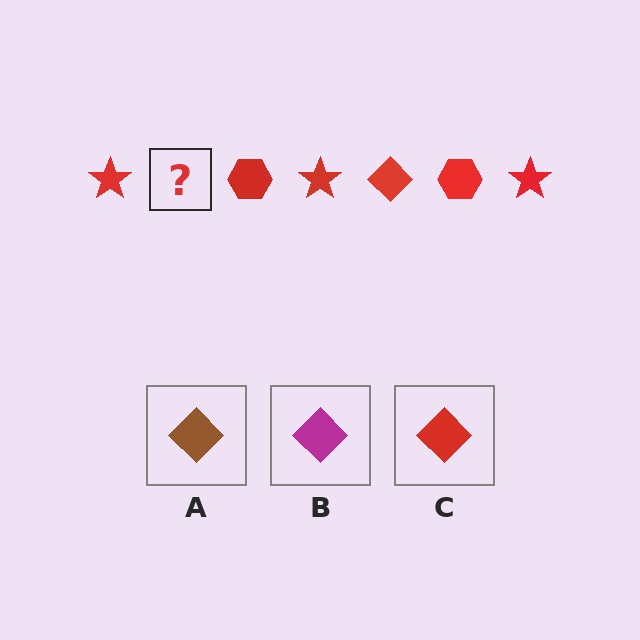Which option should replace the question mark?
Option C.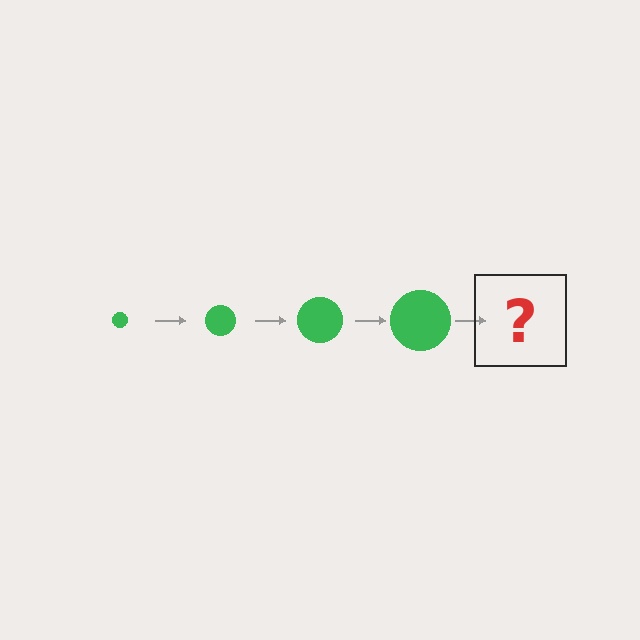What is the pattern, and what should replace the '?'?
The pattern is that the circle gets progressively larger each step. The '?' should be a green circle, larger than the previous one.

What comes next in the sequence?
The next element should be a green circle, larger than the previous one.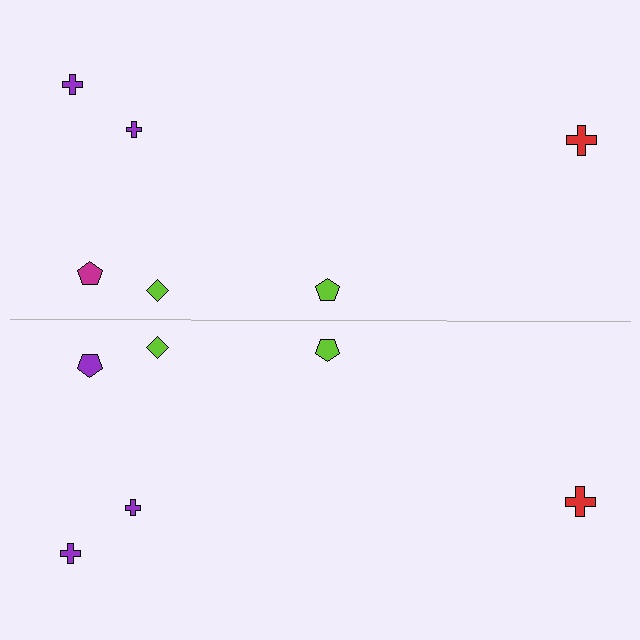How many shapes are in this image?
There are 12 shapes in this image.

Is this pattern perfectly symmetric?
No, the pattern is not perfectly symmetric. The purple pentagon on the bottom side breaks the symmetry — its mirror counterpart is magenta.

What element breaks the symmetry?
The purple pentagon on the bottom side breaks the symmetry — its mirror counterpart is magenta.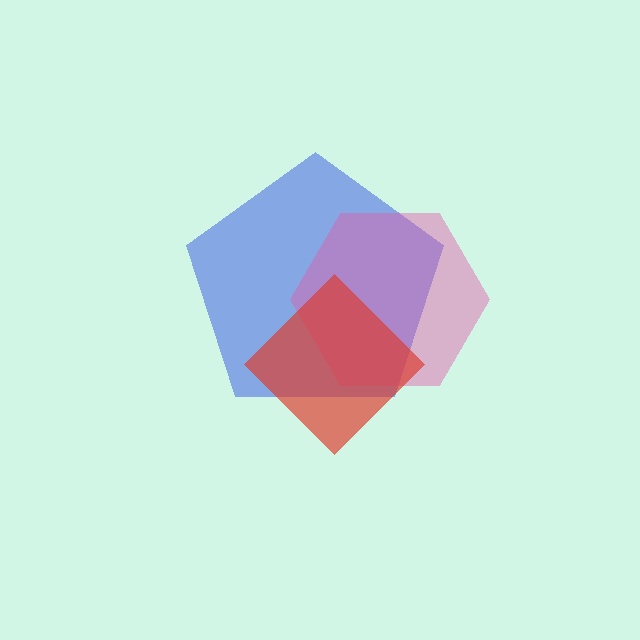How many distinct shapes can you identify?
There are 3 distinct shapes: a blue pentagon, a pink hexagon, a red diamond.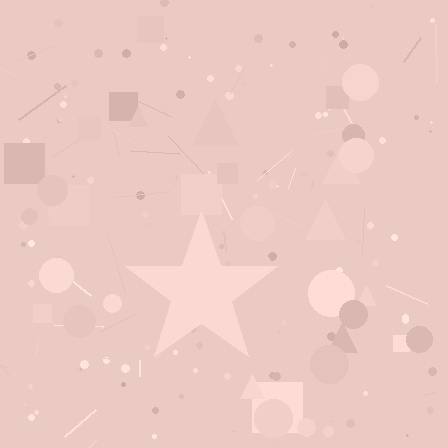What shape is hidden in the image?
A star is hidden in the image.